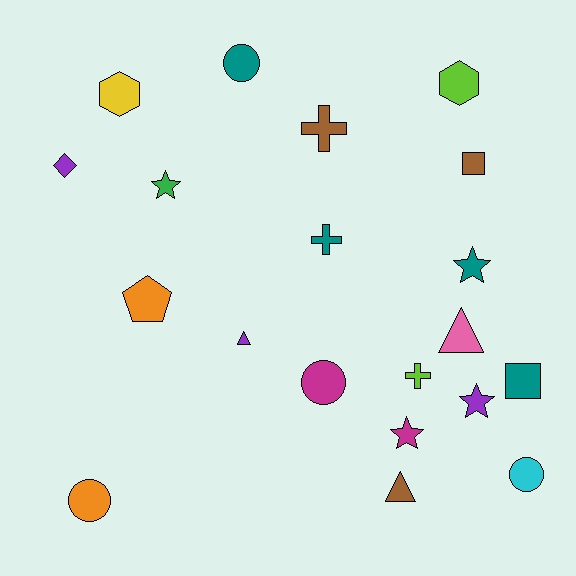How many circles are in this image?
There are 4 circles.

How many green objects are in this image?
There is 1 green object.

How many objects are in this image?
There are 20 objects.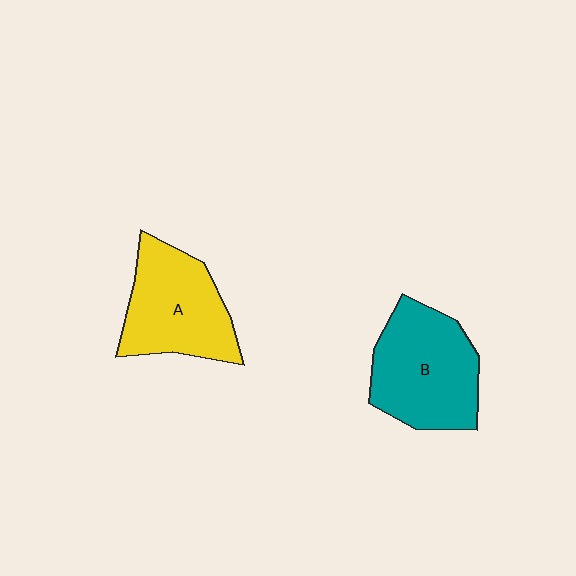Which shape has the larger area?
Shape B (teal).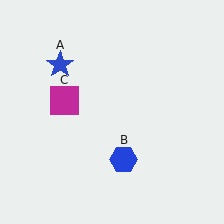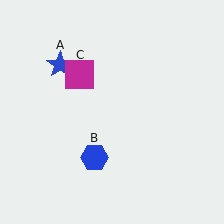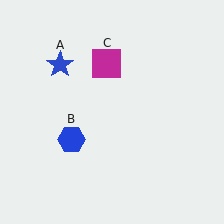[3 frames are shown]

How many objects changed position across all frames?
2 objects changed position: blue hexagon (object B), magenta square (object C).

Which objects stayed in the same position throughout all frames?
Blue star (object A) remained stationary.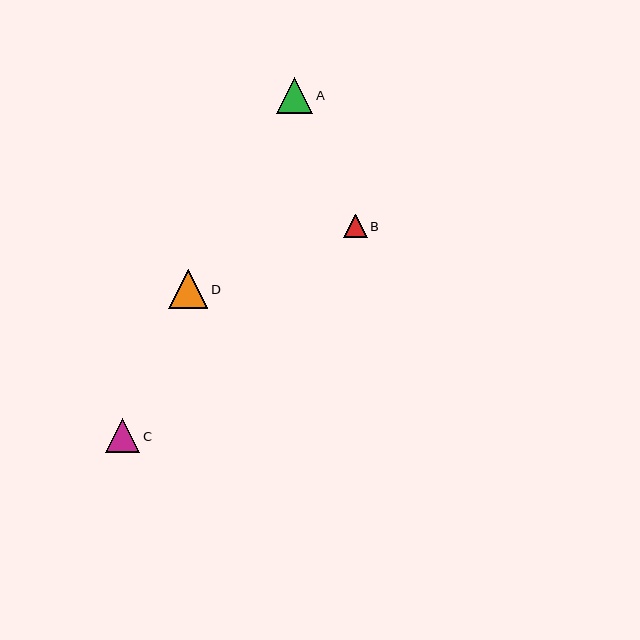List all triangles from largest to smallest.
From largest to smallest: D, A, C, B.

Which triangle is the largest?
Triangle D is the largest with a size of approximately 39 pixels.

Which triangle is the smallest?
Triangle B is the smallest with a size of approximately 24 pixels.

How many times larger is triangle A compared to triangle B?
Triangle A is approximately 1.5 times the size of triangle B.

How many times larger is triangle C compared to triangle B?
Triangle C is approximately 1.5 times the size of triangle B.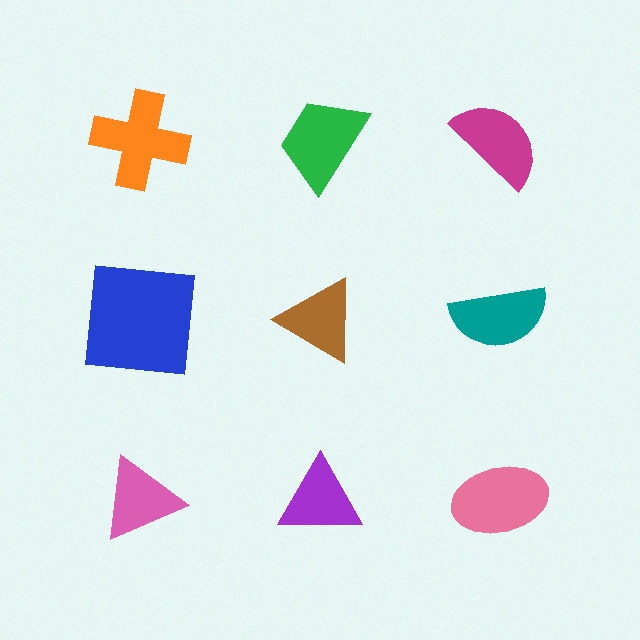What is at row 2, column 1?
A blue square.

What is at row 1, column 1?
An orange cross.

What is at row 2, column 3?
A teal semicircle.